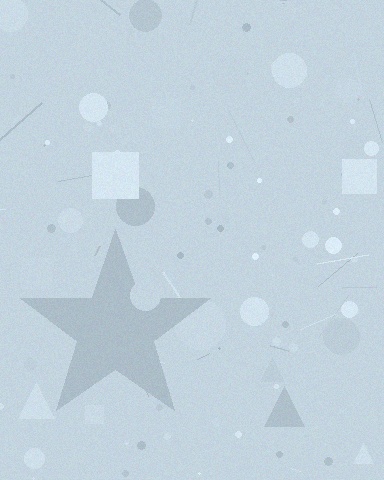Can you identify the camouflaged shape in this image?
The camouflaged shape is a star.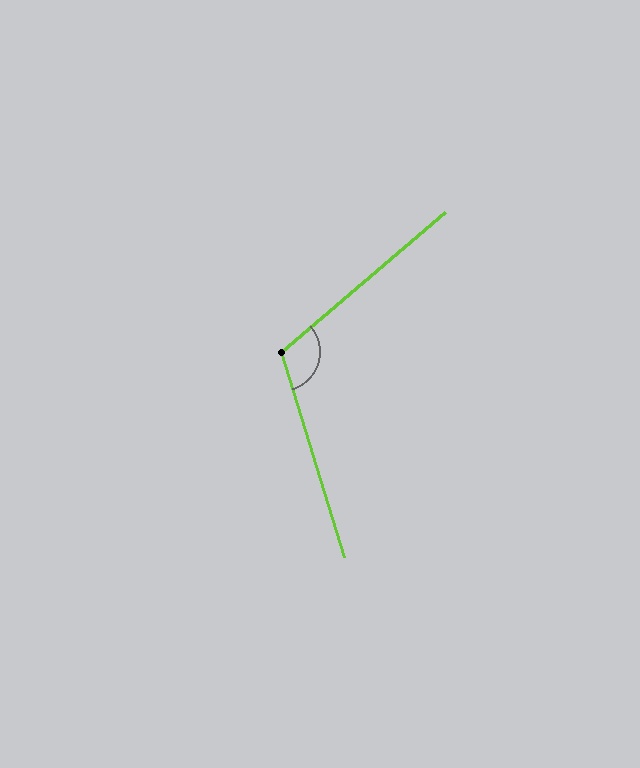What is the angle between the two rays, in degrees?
Approximately 113 degrees.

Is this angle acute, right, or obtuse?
It is obtuse.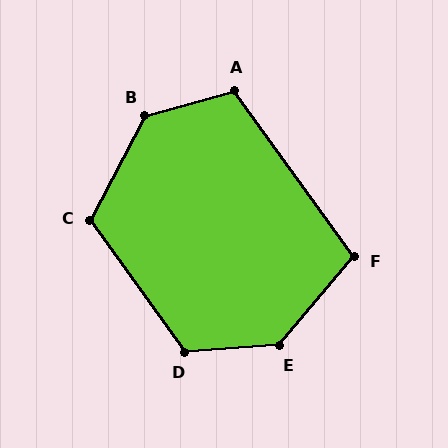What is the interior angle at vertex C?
Approximately 117 degrees (obtuse).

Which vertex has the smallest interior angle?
F, at approximately 105 degrees.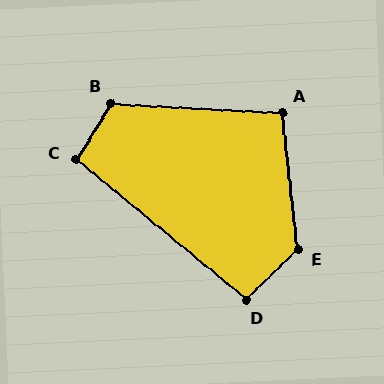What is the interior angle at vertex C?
Approximately 98 degrees (obtuse).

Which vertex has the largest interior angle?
E, at approximately 128 degrees.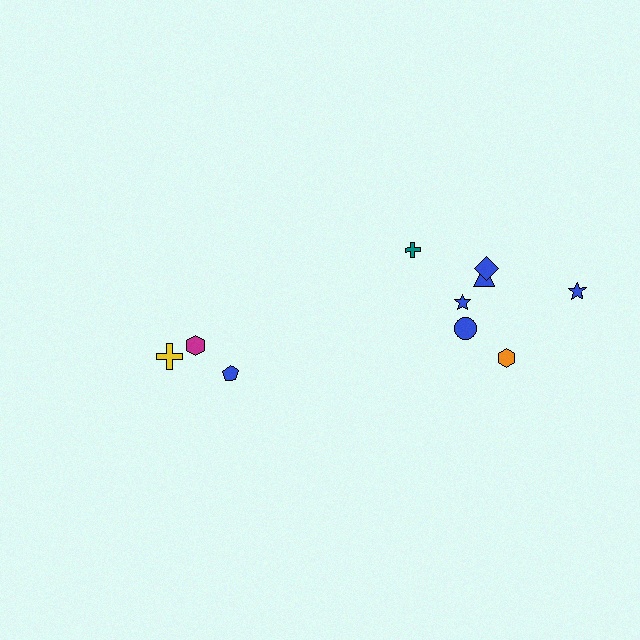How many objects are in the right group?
There are 7 objects.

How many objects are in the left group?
There are 3 objects.